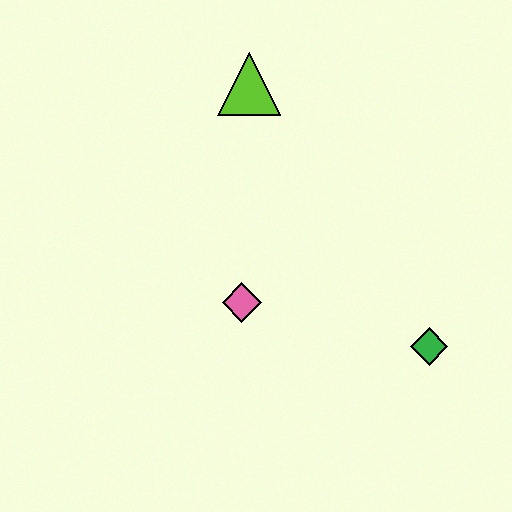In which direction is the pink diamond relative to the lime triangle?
The pink diamond is below the lime triangle.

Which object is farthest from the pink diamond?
The lime triangle is farthest from the pink diamond.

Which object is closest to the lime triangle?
The pink diamond is closest to the lime triangle.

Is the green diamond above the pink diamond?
No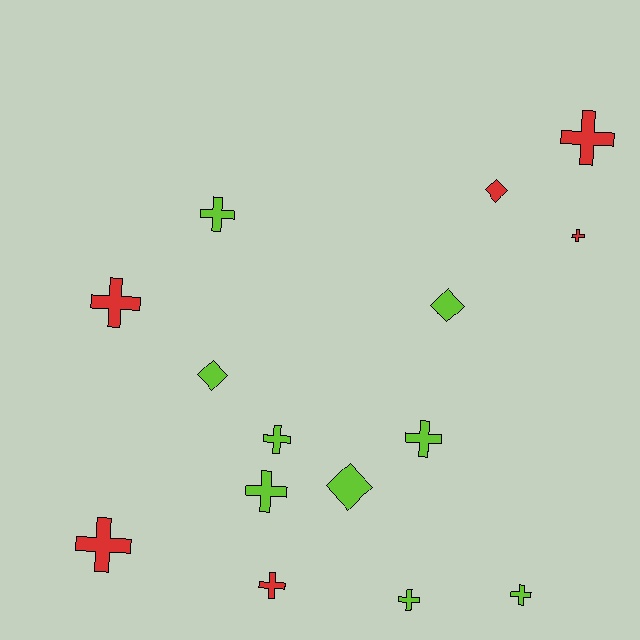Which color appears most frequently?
Lime, with 9 objects.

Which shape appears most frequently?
Cross, with 11 objects.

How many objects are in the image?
There are 15 objects.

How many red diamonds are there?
There is 1 red diamond.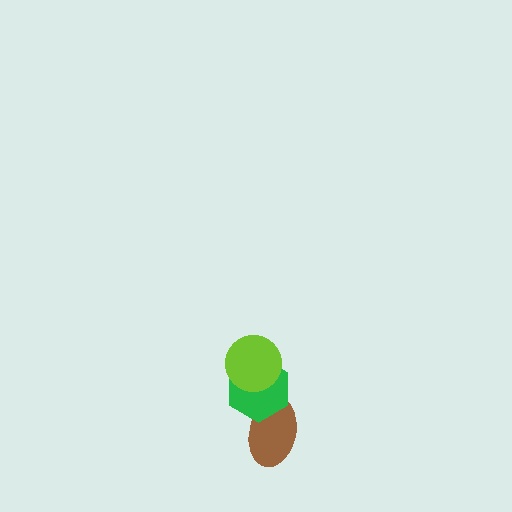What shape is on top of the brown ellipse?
The green hexagon is on top of the brown ellipse.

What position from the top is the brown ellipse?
The brown ellipse is 3rd from the top.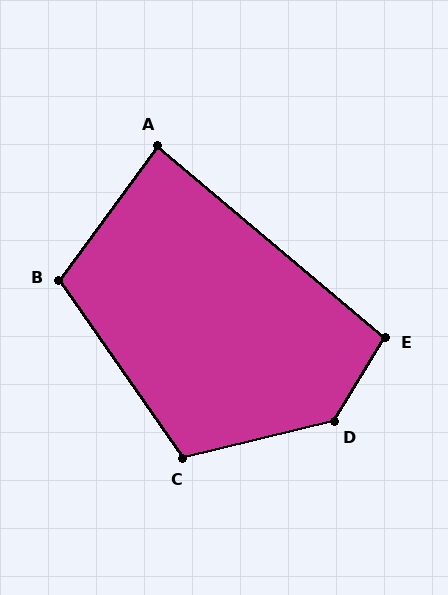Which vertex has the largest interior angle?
D, at approximately 135 degrees.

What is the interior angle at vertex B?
Approximately 109 degrees (obtuse).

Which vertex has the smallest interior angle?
A, at approximately 86 degrees.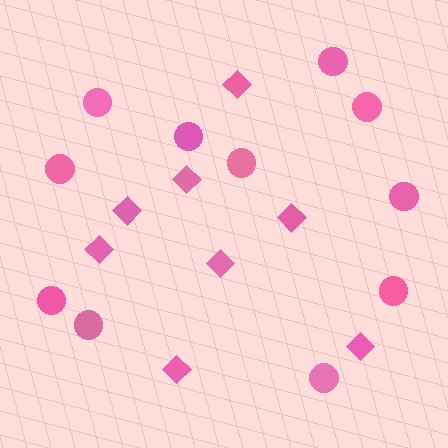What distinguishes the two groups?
There are 2 groups: one group of diamonds (8) and one group of circles (11).